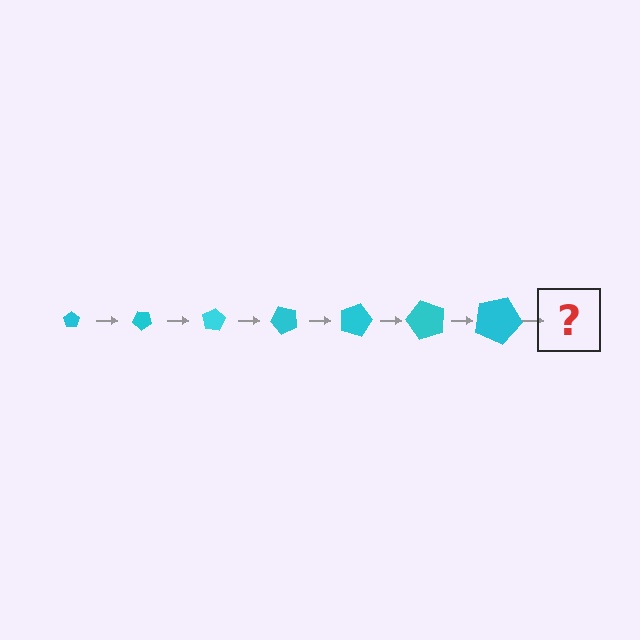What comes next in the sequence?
The next element should be a pentagon, larger than the previous one and rotated 280 degrees from the start.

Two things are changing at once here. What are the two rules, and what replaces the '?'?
The two rules are that the pentagon grows larger each step and it rotates 40 degrees each step. The '?' should be a pentagon, larger than the previous one and rotated 280 degrees from the start.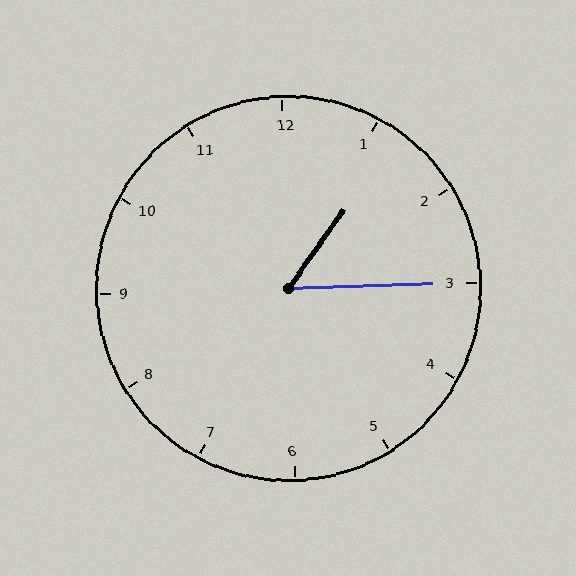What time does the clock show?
1:15.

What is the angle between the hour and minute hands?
Approximately 52 degrees.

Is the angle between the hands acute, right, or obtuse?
It is acute.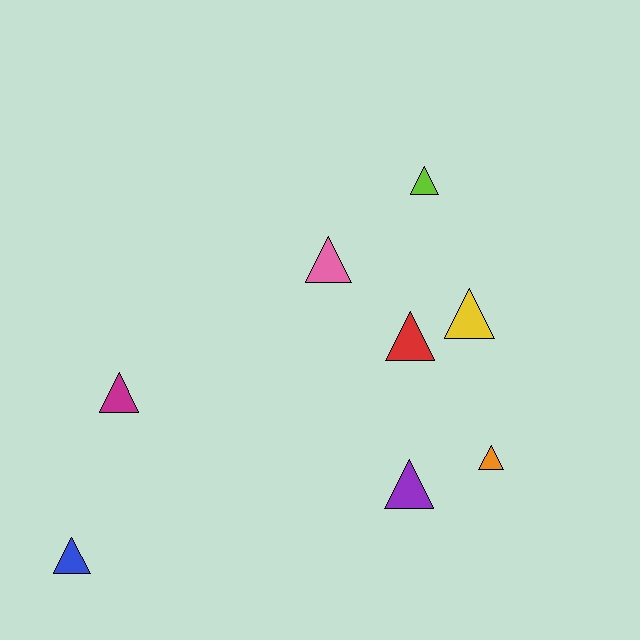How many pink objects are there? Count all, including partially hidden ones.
There is 1 pink object.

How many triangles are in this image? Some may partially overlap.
There are 8 triangles.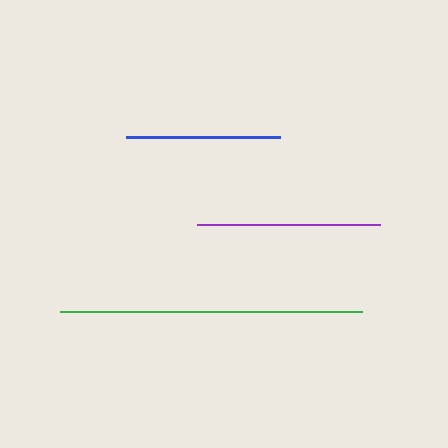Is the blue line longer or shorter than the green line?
The green line is longer than the blue line.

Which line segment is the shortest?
The blue line is the shortest at approximately 154 pixels.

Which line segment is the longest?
The green line is the longest at approximately 302 pixels.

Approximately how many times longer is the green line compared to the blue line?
The green line is approximately 2.0 times the length of the blue line.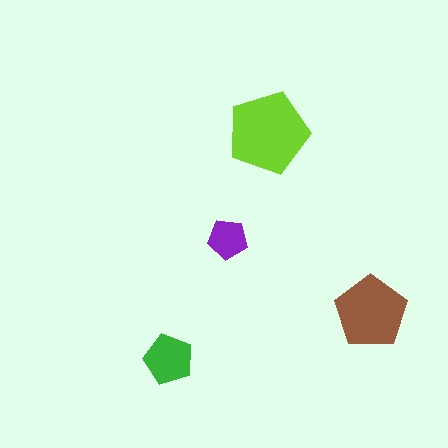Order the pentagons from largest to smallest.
the lime one, the brown one, the green one, the purple one.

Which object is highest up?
The lime pentagon is topmost.